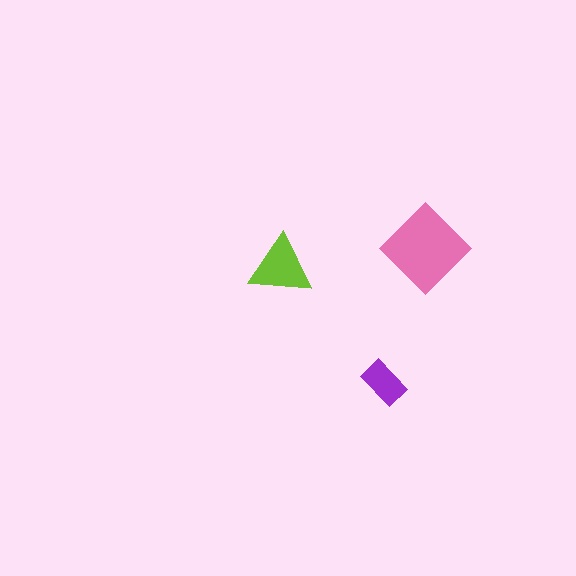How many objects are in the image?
There are 3 objects in the image.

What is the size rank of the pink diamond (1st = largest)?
1st.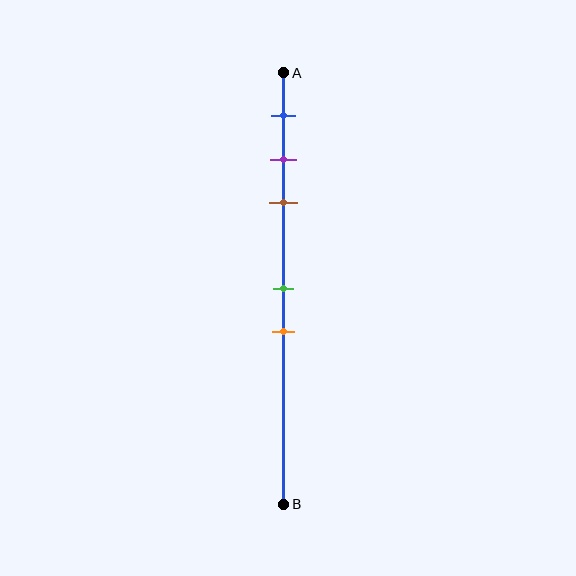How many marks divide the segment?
There are 5 marks dividing the segment.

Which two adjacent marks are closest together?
The purple and brown marks are the closest adjacent pair.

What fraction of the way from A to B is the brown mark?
The brown mark is approximately 30% (0.3) of the way from A to B.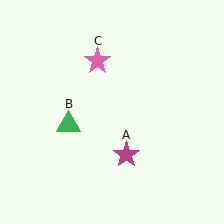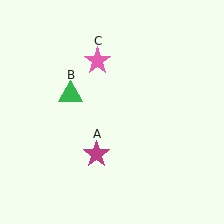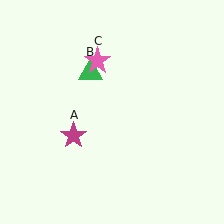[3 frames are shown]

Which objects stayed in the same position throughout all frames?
Pink star (object C) remained stationary.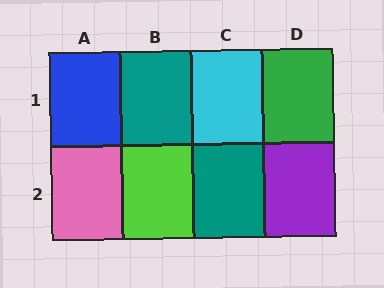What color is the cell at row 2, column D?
Purple.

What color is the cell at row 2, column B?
Lime.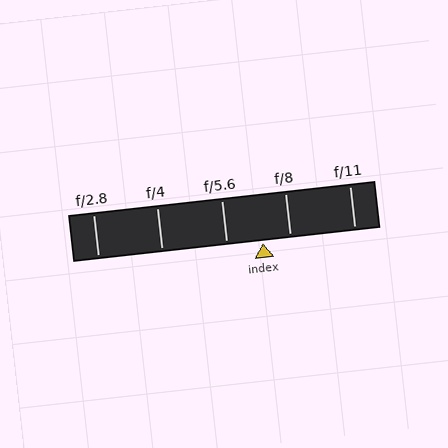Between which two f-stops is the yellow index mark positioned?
The index mark is between f/5.6 and f/8.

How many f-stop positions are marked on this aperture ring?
There are 5 f-stop positions marked.